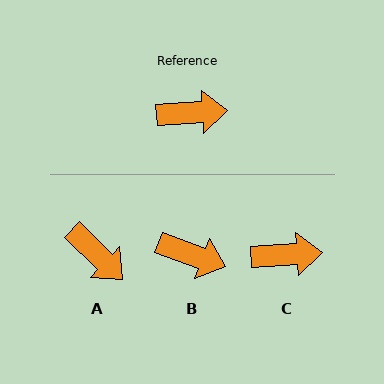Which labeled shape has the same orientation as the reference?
C.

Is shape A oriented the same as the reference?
No, it is off by about 48 degrees.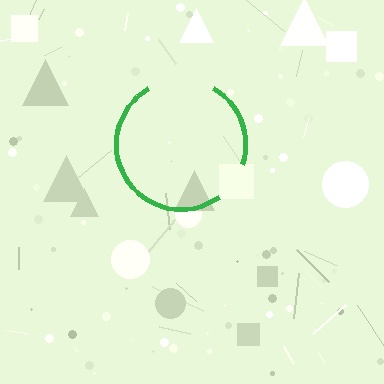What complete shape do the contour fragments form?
The contour fragments form a circle.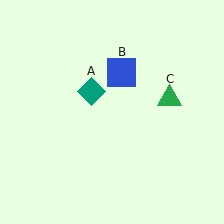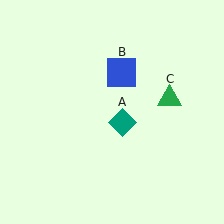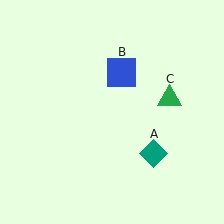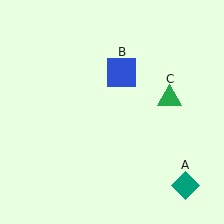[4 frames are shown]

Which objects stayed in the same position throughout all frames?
Blue square (object B) and green triangle (object C) remained stationary.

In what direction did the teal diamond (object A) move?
The teal diamond (object A) moved down and to the right.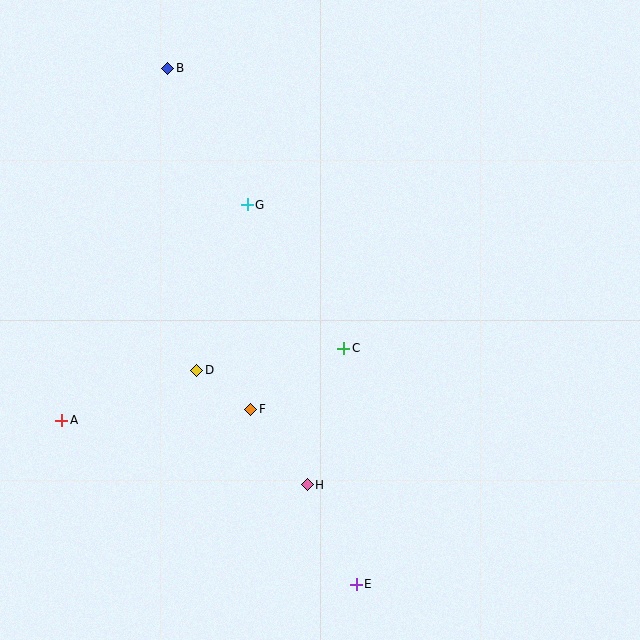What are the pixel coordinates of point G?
Point G is at (247, 205).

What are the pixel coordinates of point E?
Point E is at (356, 584).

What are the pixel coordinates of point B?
Point B is at (168, 68).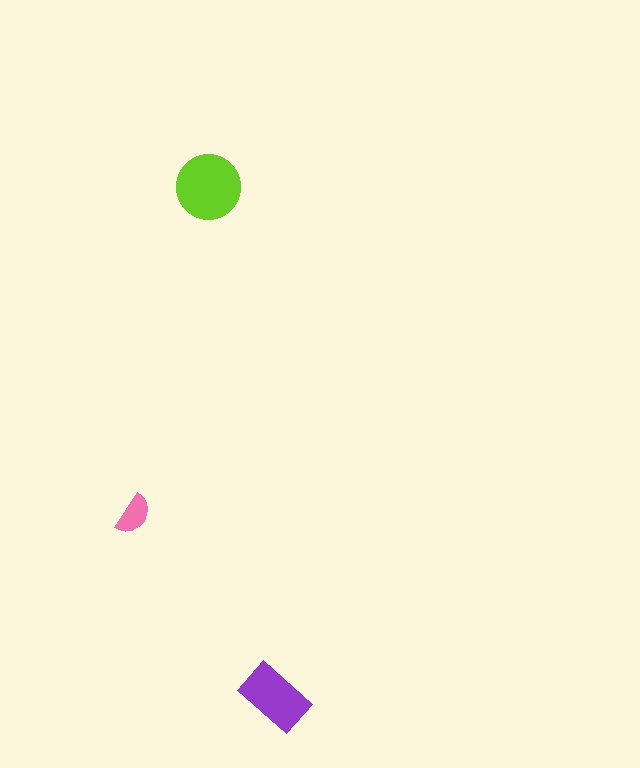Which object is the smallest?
The pink semicircle.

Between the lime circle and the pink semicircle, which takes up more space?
The lime circle.